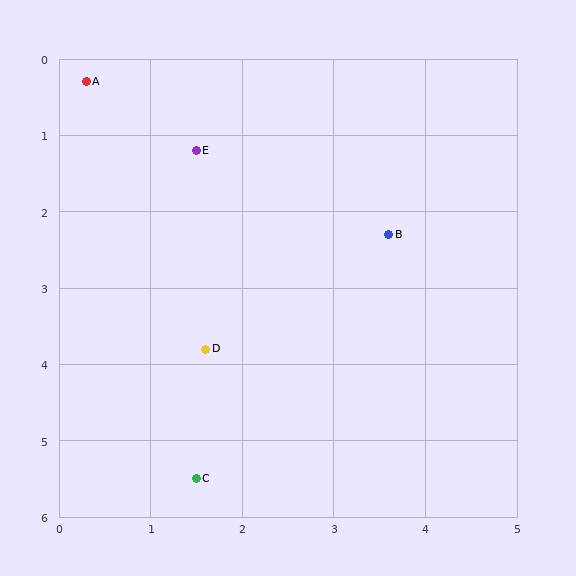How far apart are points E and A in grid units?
Points E and A are about 1.5 grid units apart.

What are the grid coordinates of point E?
Point E is at approximately (1.5, 1.2).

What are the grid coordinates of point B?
Point B is at approximately (3.6, 2.3).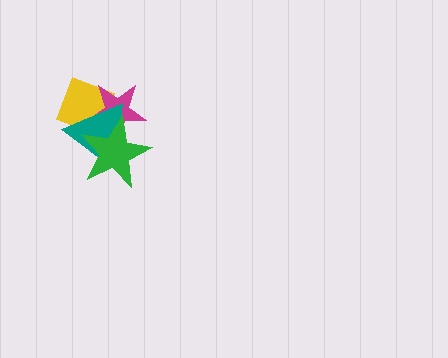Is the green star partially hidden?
No, no other shape covers it.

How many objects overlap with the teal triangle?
3 objects overlap with the teal triangle.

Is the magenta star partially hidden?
Yes, it is partially covered by another shape.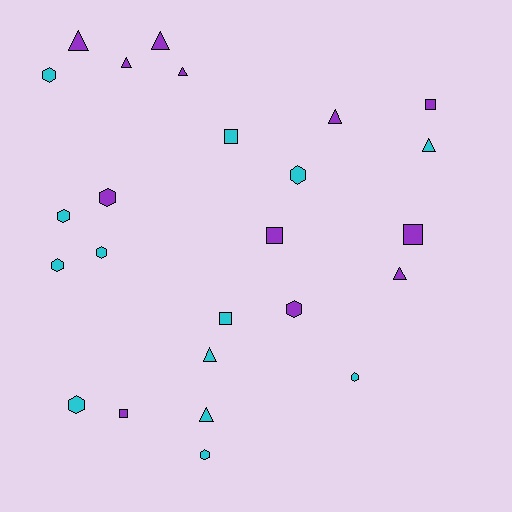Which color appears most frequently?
Cyan, with 13 objects.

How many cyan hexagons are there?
There are 8 cyan hexagons.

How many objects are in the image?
There are 25 objects.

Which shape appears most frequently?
Hexagon, with 10 objects.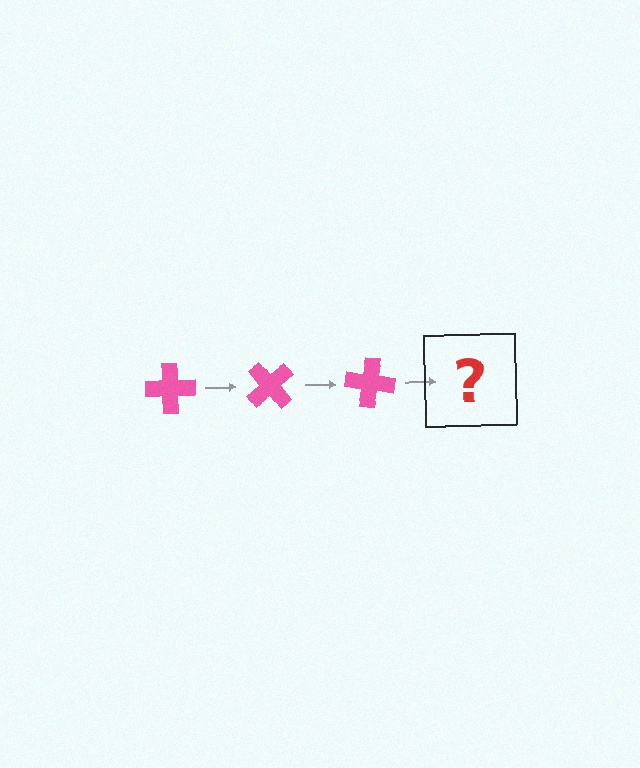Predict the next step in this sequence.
The next step is a pink cross rotated 150 degrees.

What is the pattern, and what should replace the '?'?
The pattern is that the cross rotates 50 degrees each step. The '?' should be a pink cross rotated 150 degrees.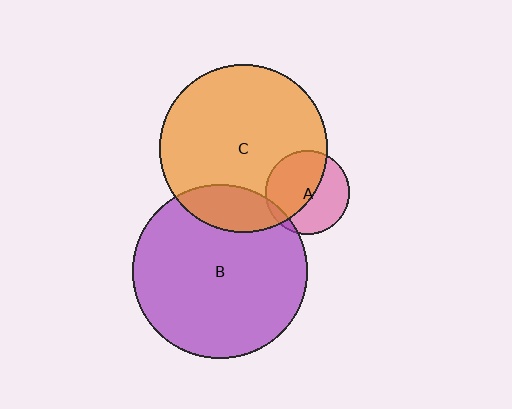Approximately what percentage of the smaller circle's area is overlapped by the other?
Approximately 15%.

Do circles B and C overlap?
Yes.